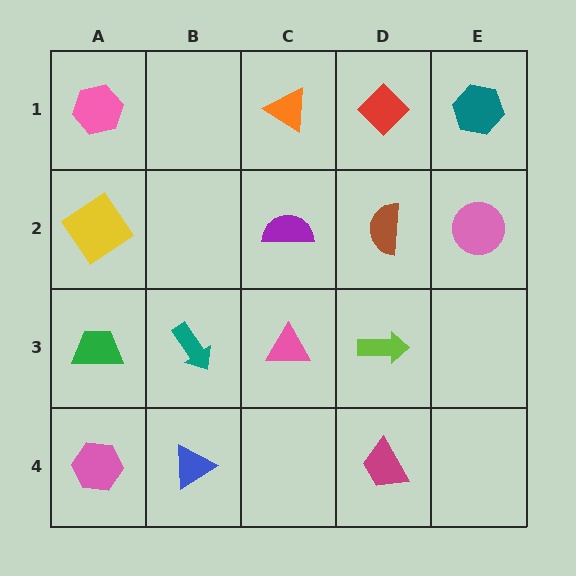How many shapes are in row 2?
4 shapes.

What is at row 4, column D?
A magenta trapezoid.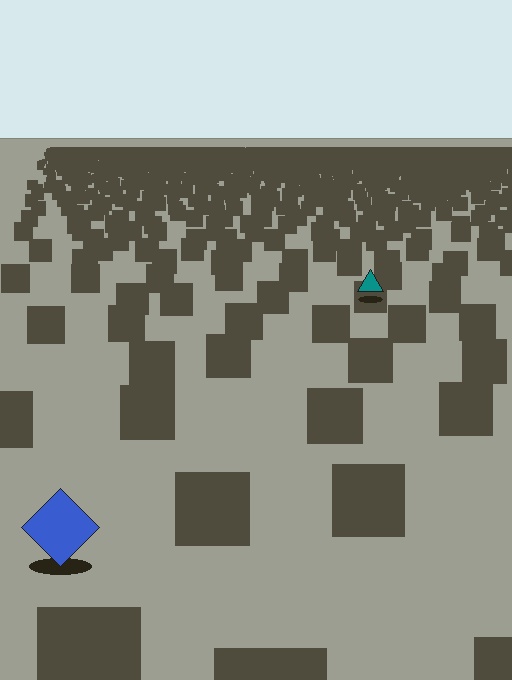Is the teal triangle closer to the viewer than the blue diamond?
No. The blue diamond is closer — you can tell from the texture gradient: the ground texture is coarser near it.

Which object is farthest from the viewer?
The teal triangle is farthest from the viewer. It appears smaller and the ground texture around it is denser.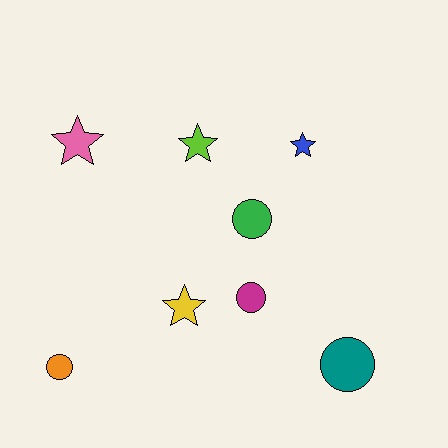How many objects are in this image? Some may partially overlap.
There are 8 objects.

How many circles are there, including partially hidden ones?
There are 4 circles.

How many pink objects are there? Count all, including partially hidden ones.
There is 1 pink object.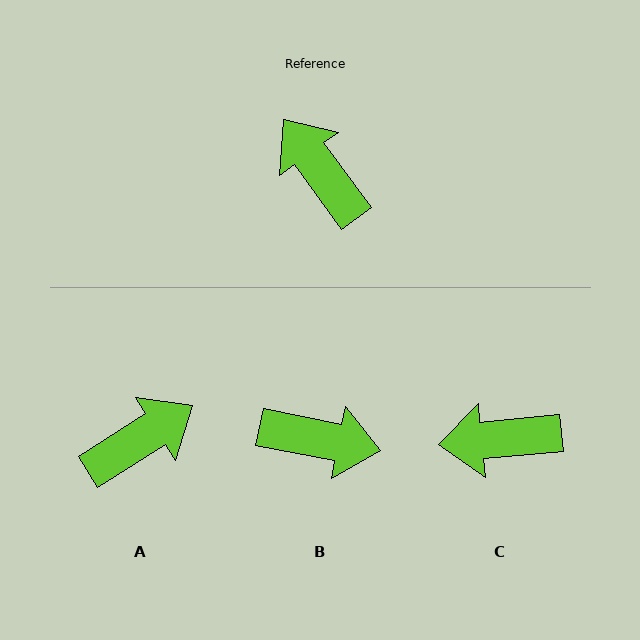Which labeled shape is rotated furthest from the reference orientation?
B, about 137 degrees away.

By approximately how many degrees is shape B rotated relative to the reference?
Approximately 137 degrees clockwise.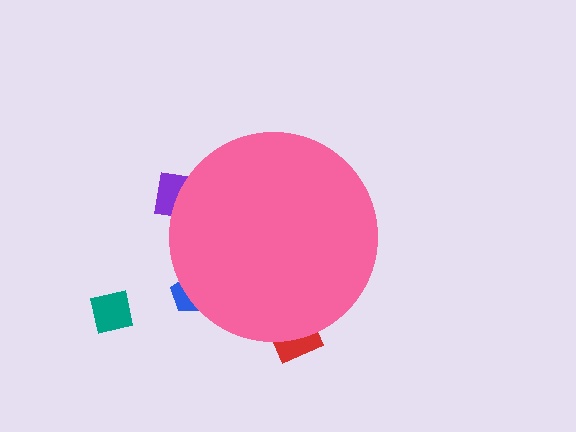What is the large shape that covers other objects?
A pink circle.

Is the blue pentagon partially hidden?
Yes, the blue pentagon is partially hidden behind the pink circle.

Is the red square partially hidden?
Yes, the red square is partially hidden behind the pink circle.